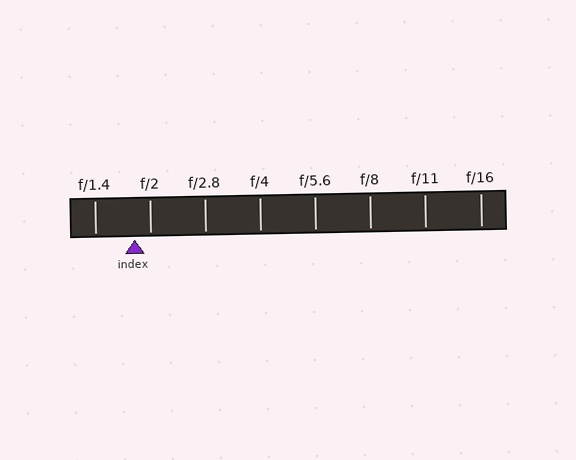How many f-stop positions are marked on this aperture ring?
There are 8 f-stop positions marked.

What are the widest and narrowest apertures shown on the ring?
The widest aperture shown is f/1.4 and the narrowest is f/16.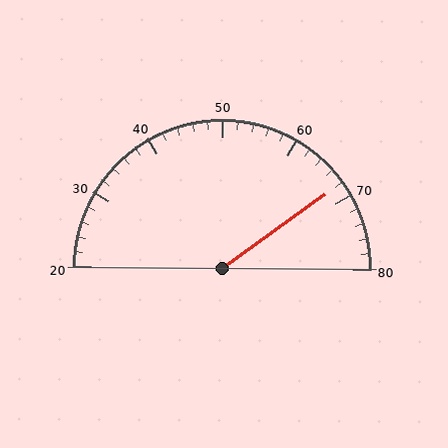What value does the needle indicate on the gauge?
The needle indicates approximately 68.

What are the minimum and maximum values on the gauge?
The gauge ranges from 20 to 80.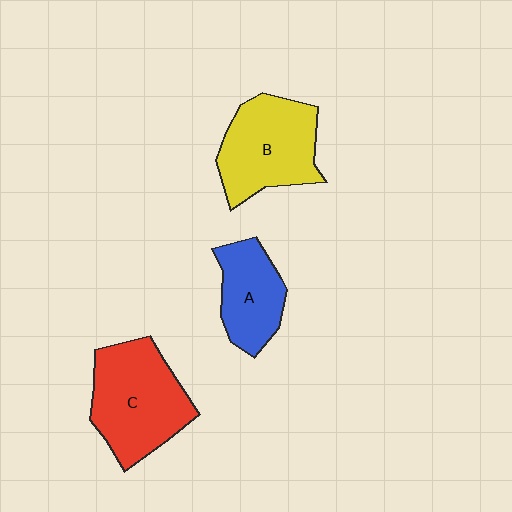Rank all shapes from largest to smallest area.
From largest to smallest: C (red), B (yellow), A (blue).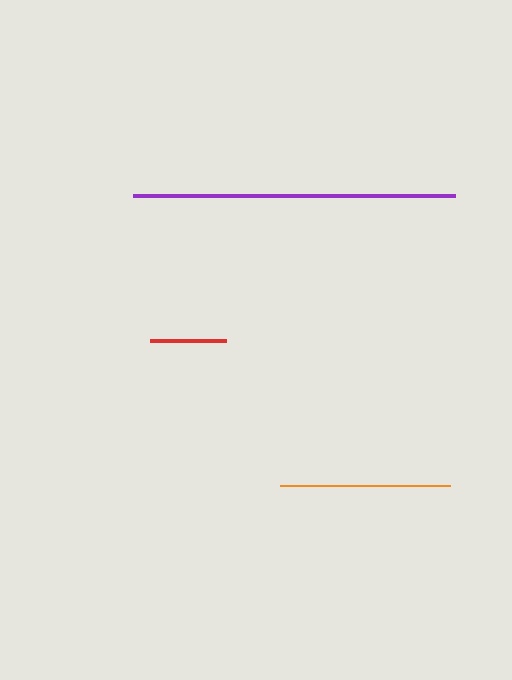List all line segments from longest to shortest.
From longest to shortest: purple, orange, red.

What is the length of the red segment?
The red segment is approximately 76 pixels long.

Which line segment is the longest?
The purple line is the longest at approximately 322 pixels.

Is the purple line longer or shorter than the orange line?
The purple line is longer than the orange line.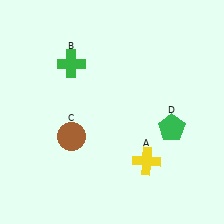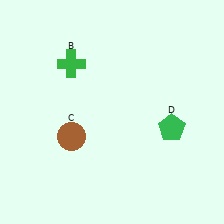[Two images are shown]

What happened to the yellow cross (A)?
The yellow cross (A) was removed in Image 2. It was in the bottom-right area of Image 1.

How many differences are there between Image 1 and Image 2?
There is 1 difference between the two images.